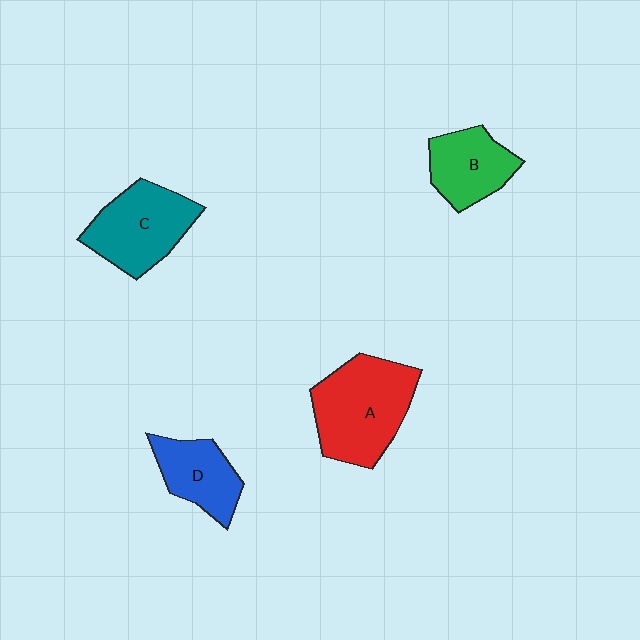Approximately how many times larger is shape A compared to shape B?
Approximately 1.6 times.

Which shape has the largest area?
Shape A (red).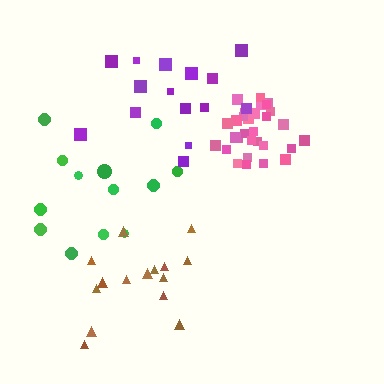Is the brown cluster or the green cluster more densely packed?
Brown.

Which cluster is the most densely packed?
Pink.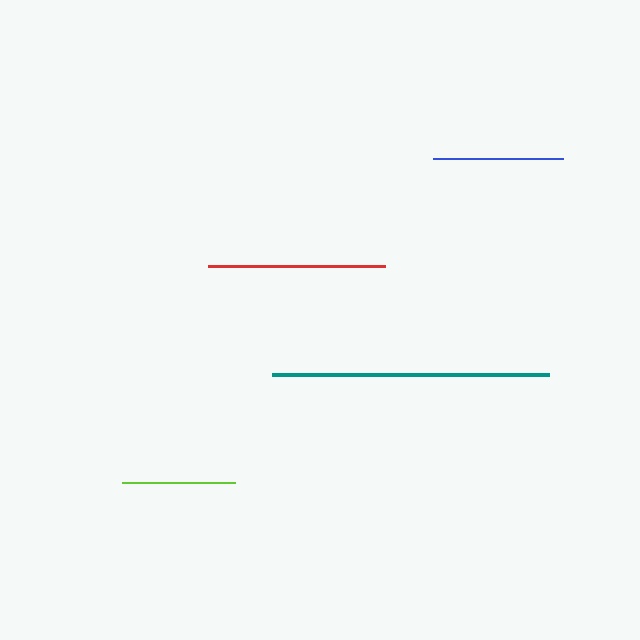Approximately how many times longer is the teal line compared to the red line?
The teal line is approximately 1.6 times the length of the red line.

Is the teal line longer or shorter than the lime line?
The teal line is longer than the lime line.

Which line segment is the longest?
The teal line is the longest at approximately 277 pixels.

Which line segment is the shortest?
The lime line is the shortest at approximately 113 pixels.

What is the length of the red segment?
The red segment is approximately 177 pixels long.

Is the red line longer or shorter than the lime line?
The red line is longer than the lime line.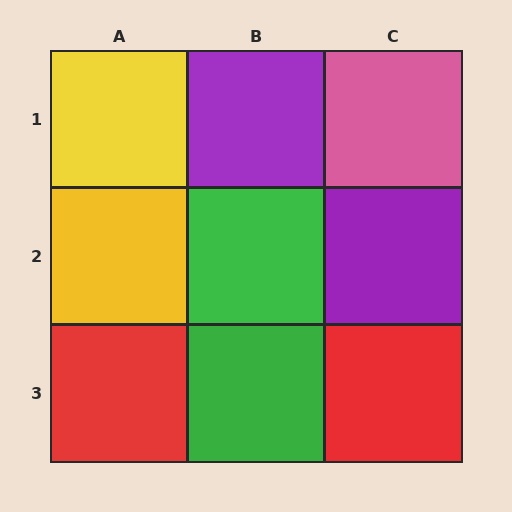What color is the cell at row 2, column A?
Yellow.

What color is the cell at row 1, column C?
Pink.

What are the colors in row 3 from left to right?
Red, green, red.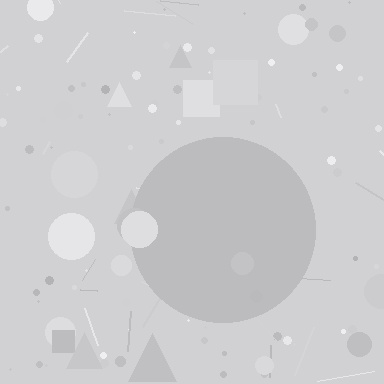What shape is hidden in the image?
A circle is hidden in the image.